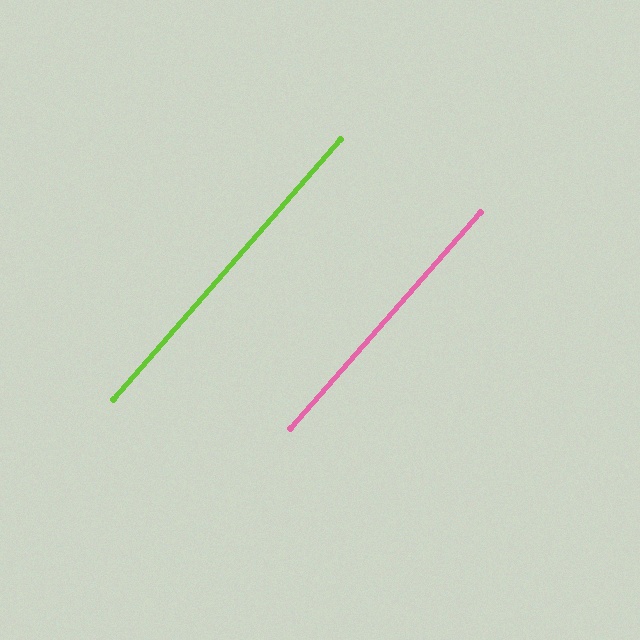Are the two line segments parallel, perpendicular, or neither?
Parallel — their directions differ by only 0.3°.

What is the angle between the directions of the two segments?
Approximately 0 degrees.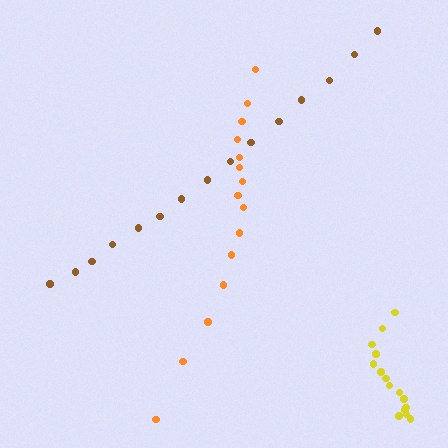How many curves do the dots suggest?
There are 3 distinct paths.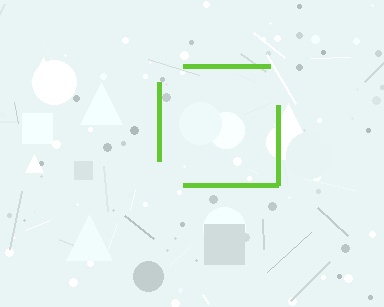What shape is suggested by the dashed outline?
The dashed outline suggests a square.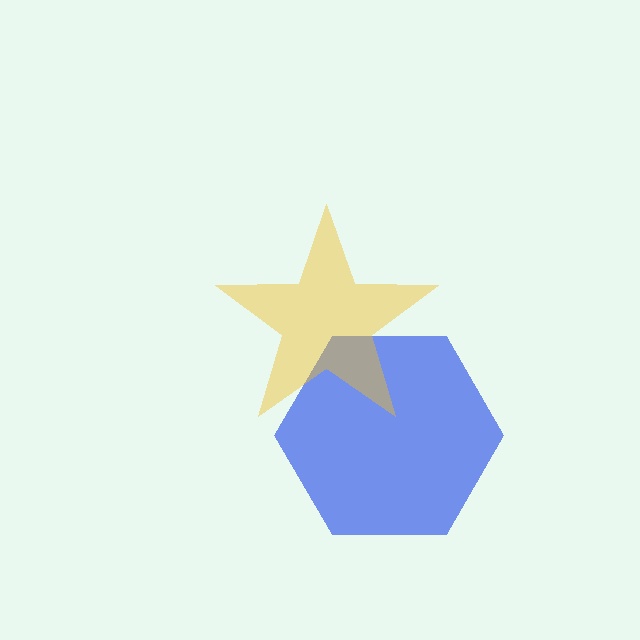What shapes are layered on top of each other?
The layered shapes are: a blue hexagon, a yellow star.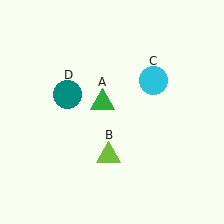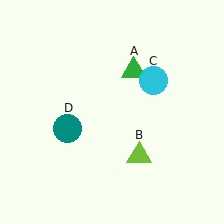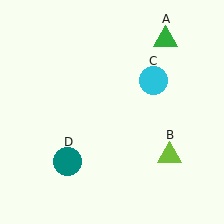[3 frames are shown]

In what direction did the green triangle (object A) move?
The green triangle (object A) moved up and to the right.